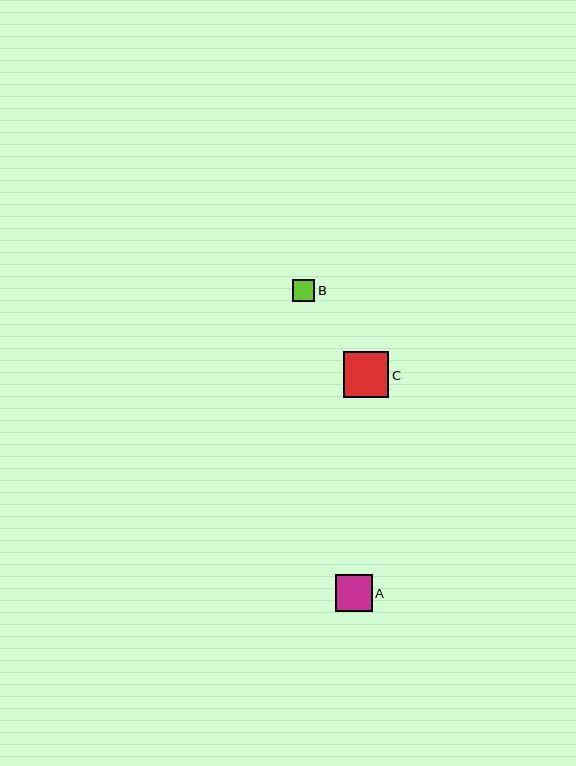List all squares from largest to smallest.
From largest to smallest: C, A, B.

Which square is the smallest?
Square B is the smallest with a size of approximately 22 pixels.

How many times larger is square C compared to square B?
Square C is approximately 2.1 times the size of square B.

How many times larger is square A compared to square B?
Square A is approximately 1.6 times the size of square B.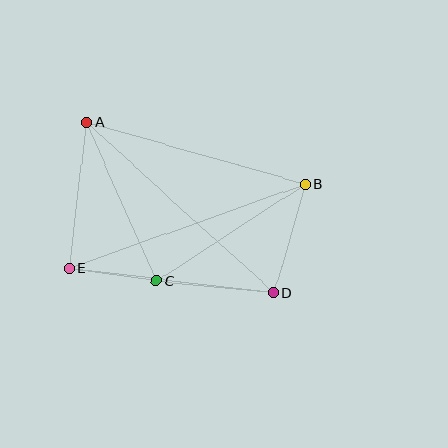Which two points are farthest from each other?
Points A and D are farthest from each other.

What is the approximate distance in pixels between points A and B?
The distance between A and B is approximately 228 pixels.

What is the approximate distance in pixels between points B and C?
The distance between B and C is approximately 178 pixels.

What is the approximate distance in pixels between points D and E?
The distance between D and E is approximately 206 pixels.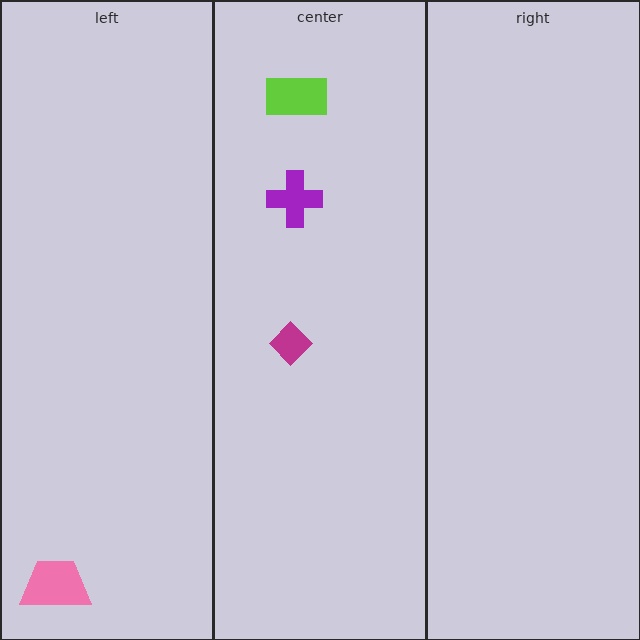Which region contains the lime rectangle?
The center region.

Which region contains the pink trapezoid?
The left region.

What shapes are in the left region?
The pink trapezoid.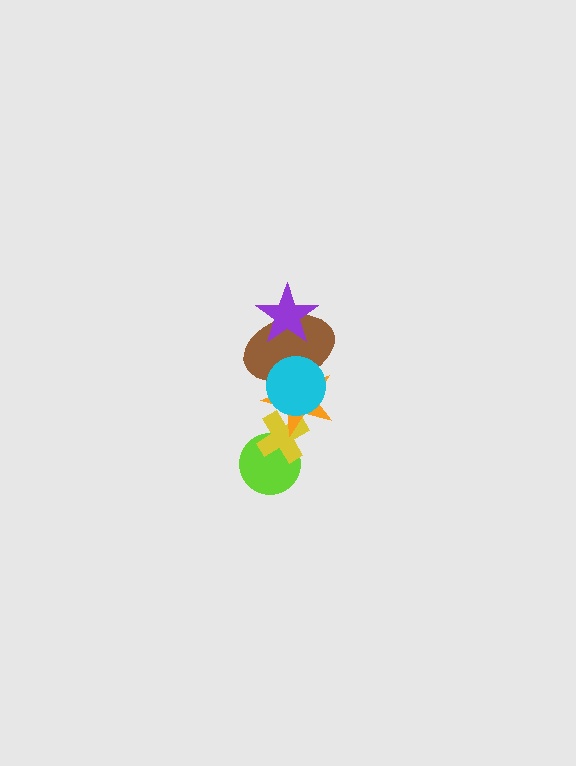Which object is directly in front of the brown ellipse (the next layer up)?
The cyan circle is directly in front of the brown ellipse.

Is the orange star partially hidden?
Yes, it is partially covered by another shape.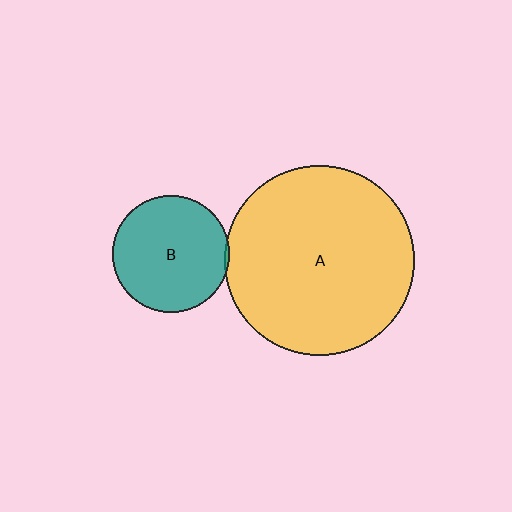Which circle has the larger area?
Circle A (yellow).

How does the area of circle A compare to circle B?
Approximately 2.6 times.